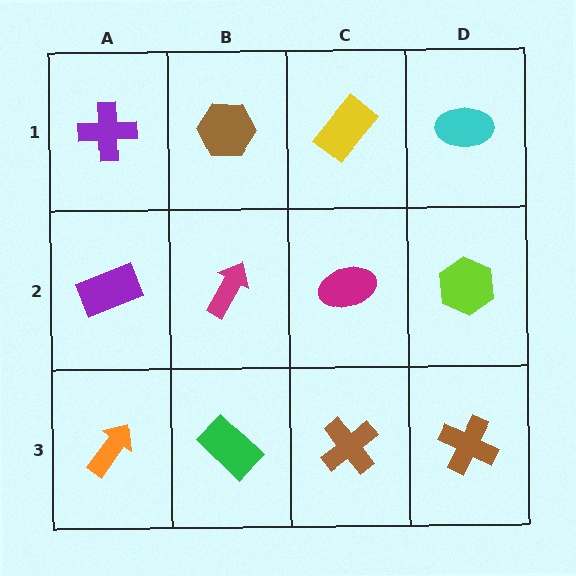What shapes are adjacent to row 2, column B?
A brown hexagon (row 1, column B), a green rectangle (row 3, column B), a purple rectangle (row 2, column A), a magenta ellipse (row 2, column C).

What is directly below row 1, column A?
A purple rectangle.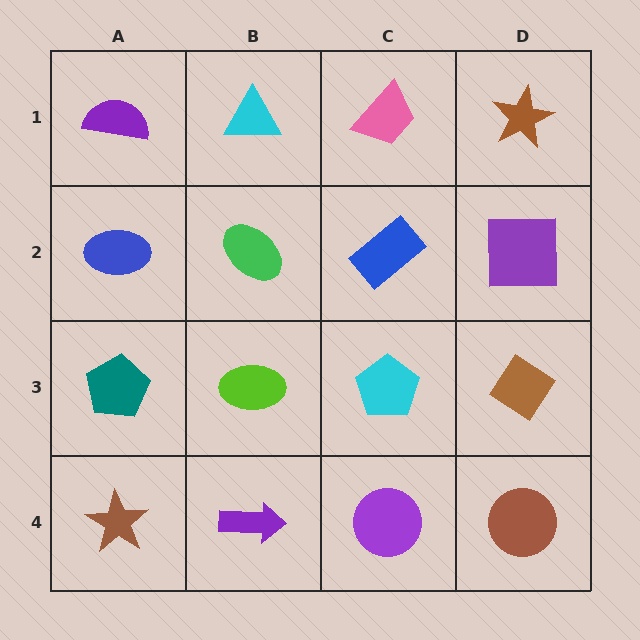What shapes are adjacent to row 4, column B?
A lime ellipse (row 3, column B), a brown star (row 4, column A), a purple circle (row 4, column C).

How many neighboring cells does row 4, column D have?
2.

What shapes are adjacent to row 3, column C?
A blue rectangle (row 2, column C), a purple circle (row 4, column C), a lime ellipse (row 3, column B), a brown diamond (row 3, column D).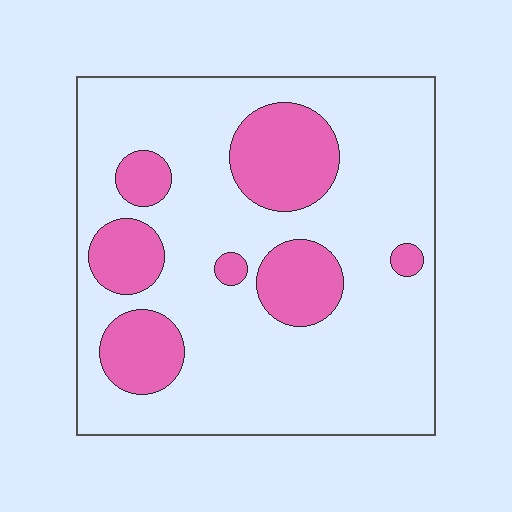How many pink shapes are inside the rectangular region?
7.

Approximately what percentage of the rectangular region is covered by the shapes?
Approximately 25%.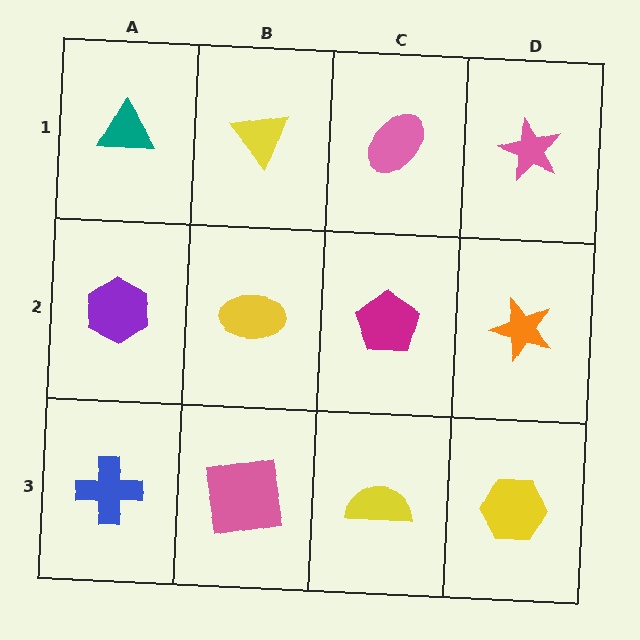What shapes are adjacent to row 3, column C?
A magenta pentagon (row 2, column C), a pink square (row 3, column B), a yellow hexagon (row 3, column D).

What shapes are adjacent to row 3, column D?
An orange star (row 2, column D), a yellow semicircle (row 3, column C).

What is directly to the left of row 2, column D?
A magenta pentagon.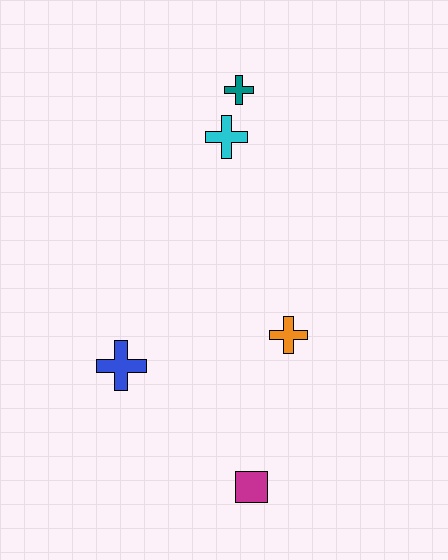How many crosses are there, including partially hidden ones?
There are 4 crosses.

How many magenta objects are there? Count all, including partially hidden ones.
There is 1 magenta object.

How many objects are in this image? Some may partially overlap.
There are 5 objects.